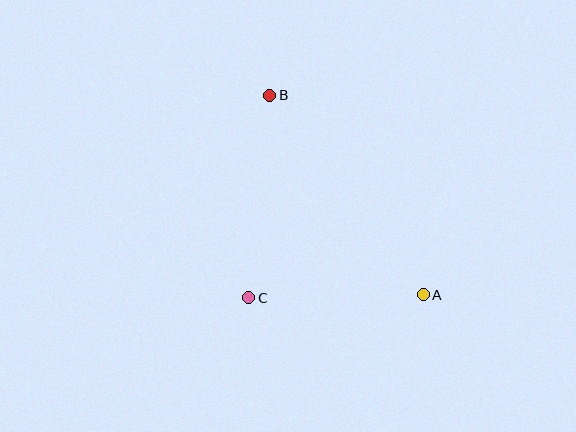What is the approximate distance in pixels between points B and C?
The distance between B and C is approximately 204 pixels.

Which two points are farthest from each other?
Points A and B are farthest from each other.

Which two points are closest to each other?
Points A and C are closest to each other.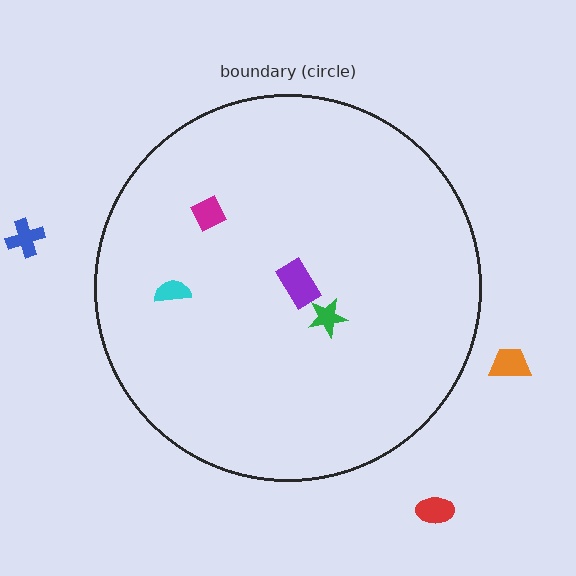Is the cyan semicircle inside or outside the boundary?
Inside.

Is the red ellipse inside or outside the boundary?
Outside.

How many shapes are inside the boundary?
4 inside, 3 outside.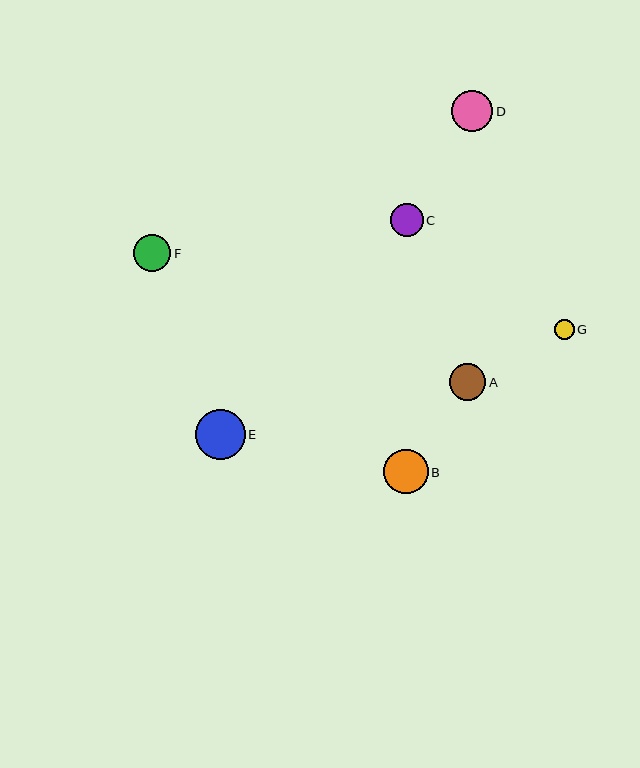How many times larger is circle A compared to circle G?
Circle A is approximately 1.8 times the size of circle G.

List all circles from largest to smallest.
From largest to smallest: E, B, D, F, A, C, G.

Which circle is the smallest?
Circle G is the smallest with a size of approximately 20 pixels.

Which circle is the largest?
Circle E is the largest with a size of approximately 50 pixels.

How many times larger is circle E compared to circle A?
Circle E is approximately 1.4 times the size of circle A.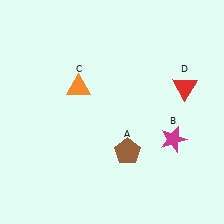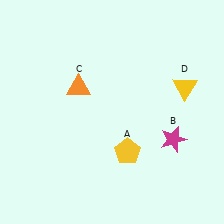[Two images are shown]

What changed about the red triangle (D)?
In Image 1, D is red. In Image 2, it changed to yellow.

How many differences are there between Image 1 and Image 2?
There are 2 differences between the two images.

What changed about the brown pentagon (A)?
In Image 1, A is brown. In Image 2, it changed to yellow.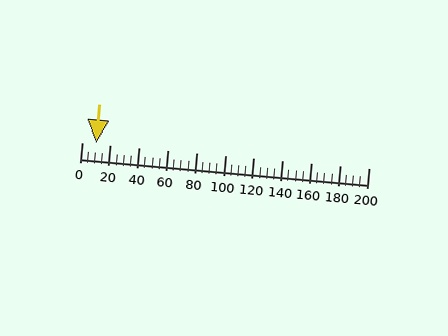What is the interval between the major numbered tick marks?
The major tick marks are spaced 20 units apart.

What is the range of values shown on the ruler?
The ruler shows values from 0 to 200.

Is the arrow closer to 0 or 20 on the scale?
The arrow is closer to 0.